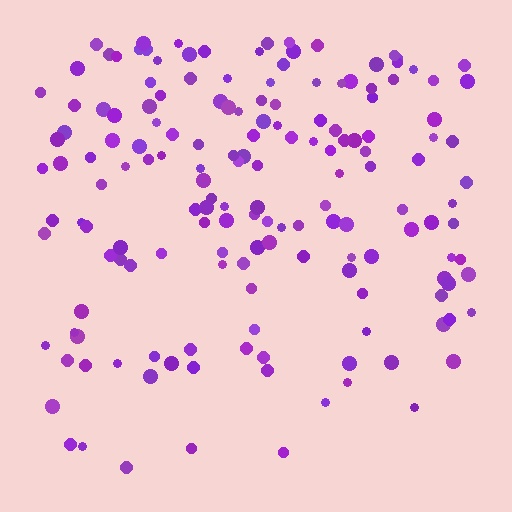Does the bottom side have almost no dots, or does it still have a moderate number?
Still a moderate number, just noticeably fewer than the top.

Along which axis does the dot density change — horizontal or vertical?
Vertical.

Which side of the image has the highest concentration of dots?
The top.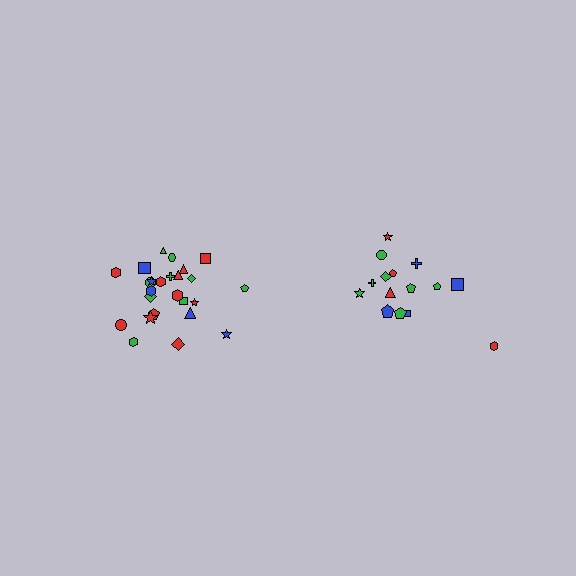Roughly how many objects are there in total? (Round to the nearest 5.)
Roughly 40 objects in total.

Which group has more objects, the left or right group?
The left group.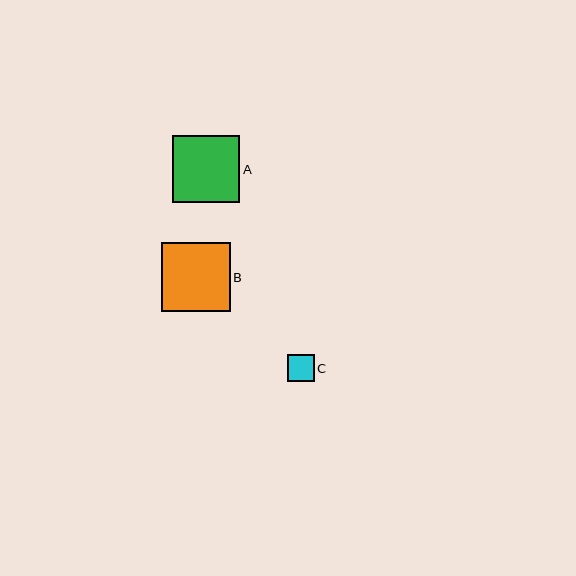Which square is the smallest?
Square C is the smallest with a size of approximately 27 pixels.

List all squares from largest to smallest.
From largest to smallest: B, A, C.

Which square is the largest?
Square B is the largest with a size of approximately 69 pixels.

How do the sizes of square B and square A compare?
Square B and square A are approximately the same size.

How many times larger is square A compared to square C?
Square A is approximately 2.5 times the size of square C.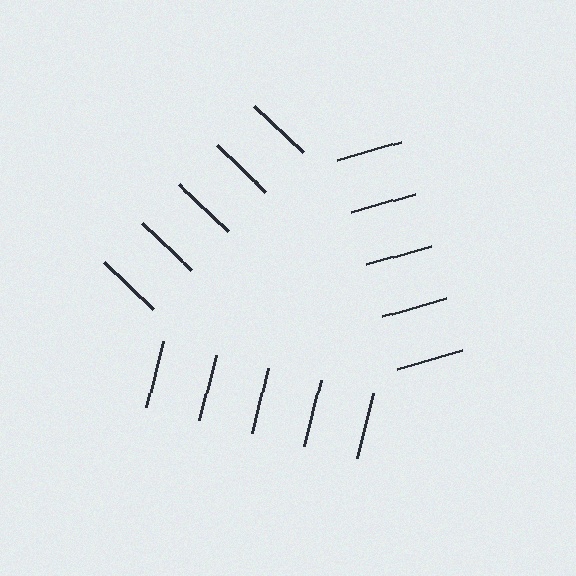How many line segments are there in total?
15 — 5 along each of the 3 edges.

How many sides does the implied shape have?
3 sides — the line-ends trace a triangle.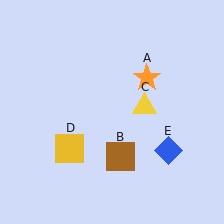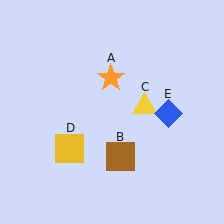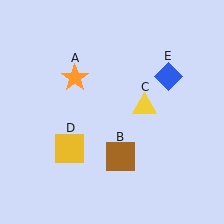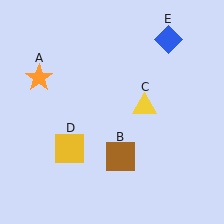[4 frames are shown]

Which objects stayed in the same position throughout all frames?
Brown square (object B) and yellow triangle (object C) and yellow square (object D) remained stationary.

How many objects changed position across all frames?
2 objects changed position: orange star (object A), blue diamond (object E).